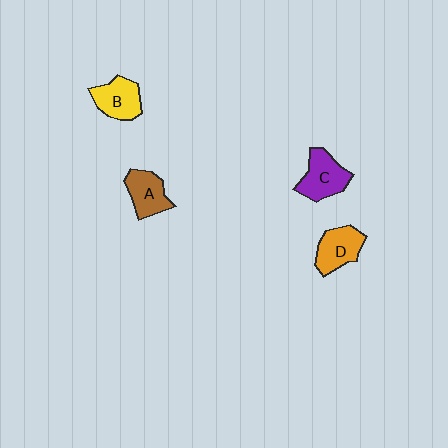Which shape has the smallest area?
Shape A (brown).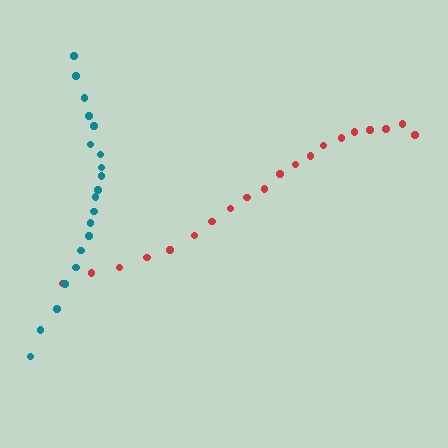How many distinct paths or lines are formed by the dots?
There are 2 distinct paths.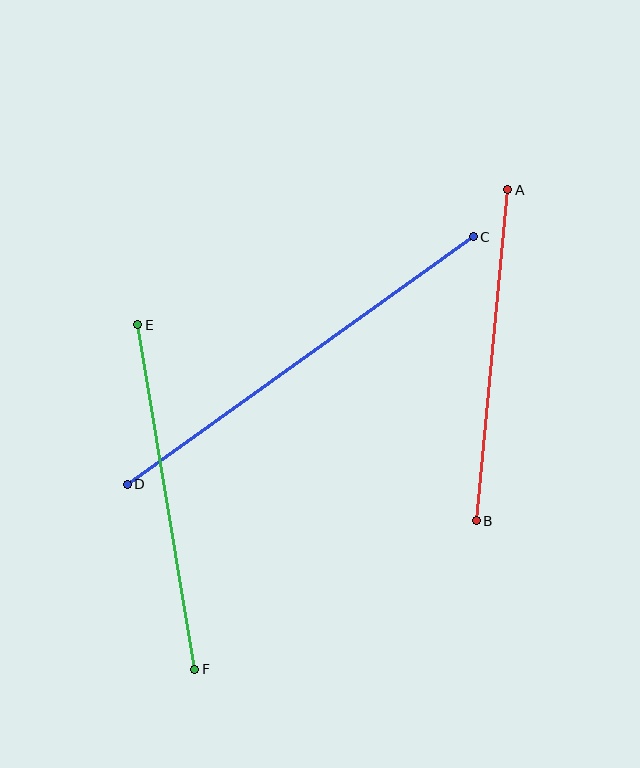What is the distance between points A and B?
The distance is approximately 332 pixels.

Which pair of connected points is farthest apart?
Points C and D are farthest apart.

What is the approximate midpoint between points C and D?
The midpoint is at approximately (300, 360) pixels.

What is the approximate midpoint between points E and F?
The midpoint is at approximately (166, 497) pixels.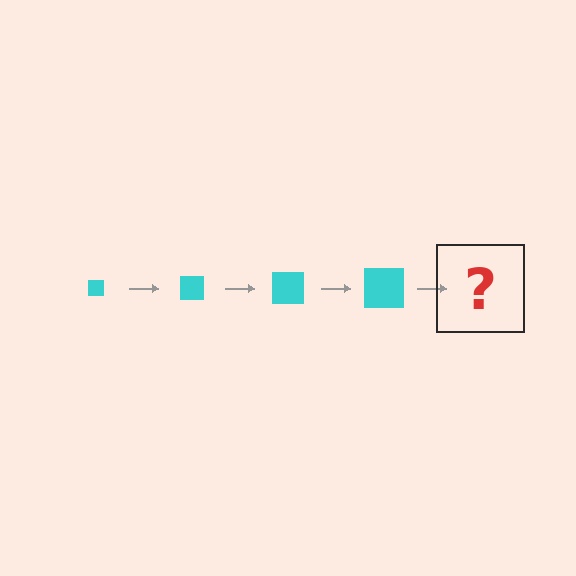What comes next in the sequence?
The next element should be a cyan square, larger than the previous one.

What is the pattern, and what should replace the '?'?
The pattern is that the square gets progressively larger each step. The '?' should be a cyan square, larger than the previous one.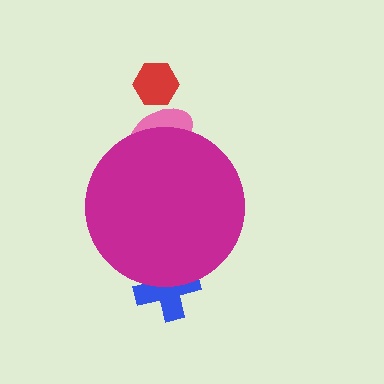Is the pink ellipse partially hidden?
Yes, the pink ellipse is partially hidden behind the magenta circle.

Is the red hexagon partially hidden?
No, the red hexagon is fully visible.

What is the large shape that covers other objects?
A magenta circle.